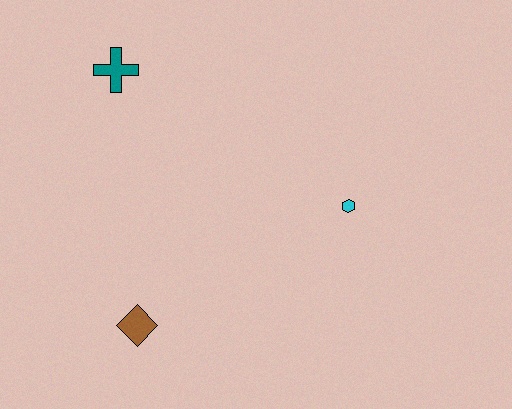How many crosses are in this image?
There is 1 cross.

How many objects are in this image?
There are 3 objects.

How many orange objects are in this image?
There are no orange objects.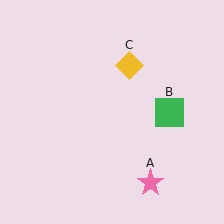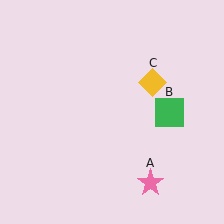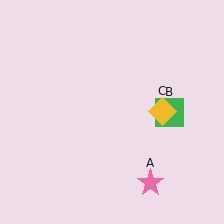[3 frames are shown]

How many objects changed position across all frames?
1 object changed position: yellow diamond (object C).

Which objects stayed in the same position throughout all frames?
Pink star (object A) and green square (object B) remained stationary.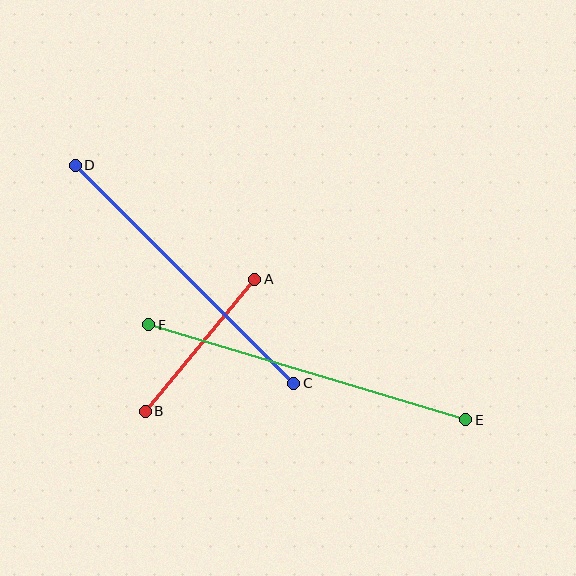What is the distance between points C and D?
The distance is approximately 309 pixels.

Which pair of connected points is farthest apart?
Points E and F are farthest apart.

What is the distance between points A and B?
The distance is approximately 171 pixels.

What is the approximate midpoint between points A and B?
The midpoint is at approximately (200, 345) pixels.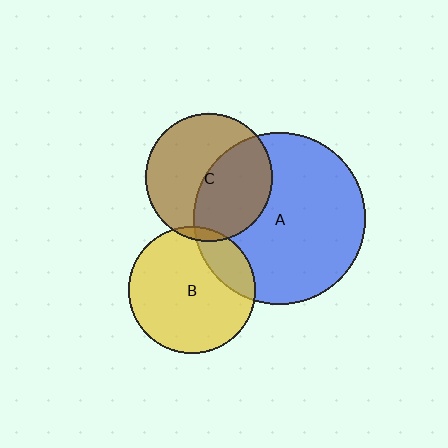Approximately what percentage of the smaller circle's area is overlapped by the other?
Approximately 5%.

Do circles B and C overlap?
Yes.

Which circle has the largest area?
Circle A (blue).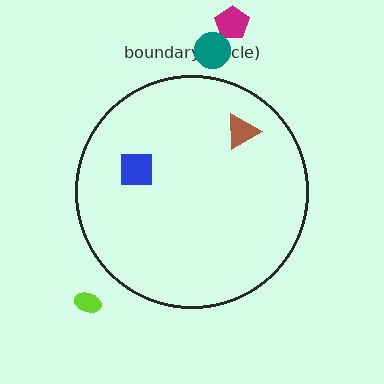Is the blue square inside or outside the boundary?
Inside.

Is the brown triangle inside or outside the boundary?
Inside.